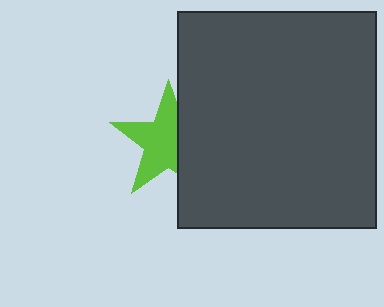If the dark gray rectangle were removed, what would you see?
You would see the complete lime star.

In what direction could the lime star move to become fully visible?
The lime star could move left. That would shift it out from behind the dark gray rectangle entirely.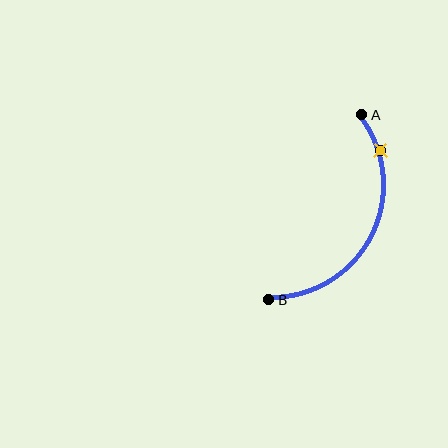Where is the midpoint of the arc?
The arc midpoint is the point on the curve farthest from the straight line joining A and B. It sits to the right of that line.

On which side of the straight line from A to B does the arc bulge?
The arc bulges to the right of the straight line connecting A and B.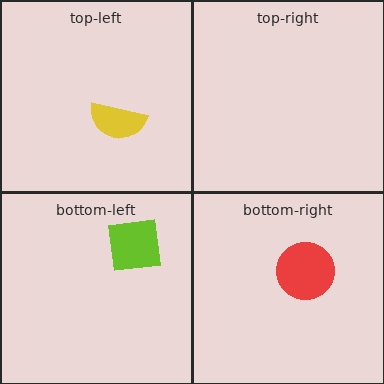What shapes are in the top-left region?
The yellow semicircle.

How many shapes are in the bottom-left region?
1.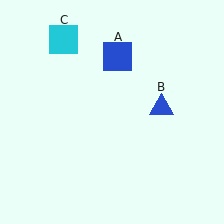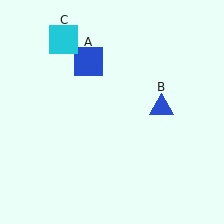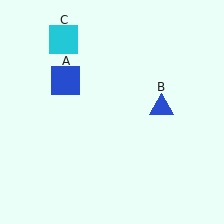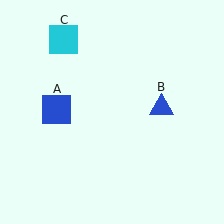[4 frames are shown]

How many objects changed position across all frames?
1 object changed position: blue square (object A).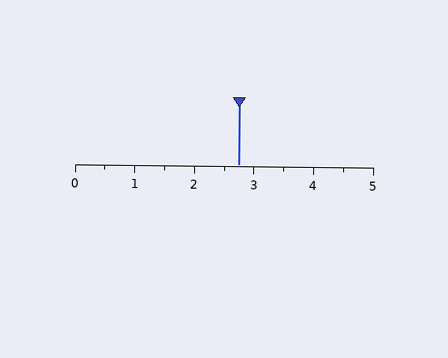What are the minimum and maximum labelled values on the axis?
The axis runs from 0 to 5.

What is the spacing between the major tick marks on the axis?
The major ticks are spaced 1 apart.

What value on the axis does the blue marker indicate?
The marker indicates approximately 2.8.